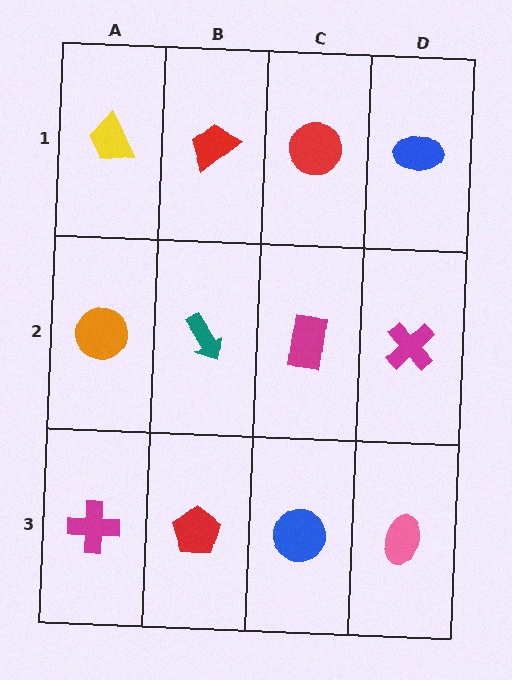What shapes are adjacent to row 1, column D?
A magenta cross (row 2, column D), a red circle (row 1, column C).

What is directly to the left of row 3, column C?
A red pentagon.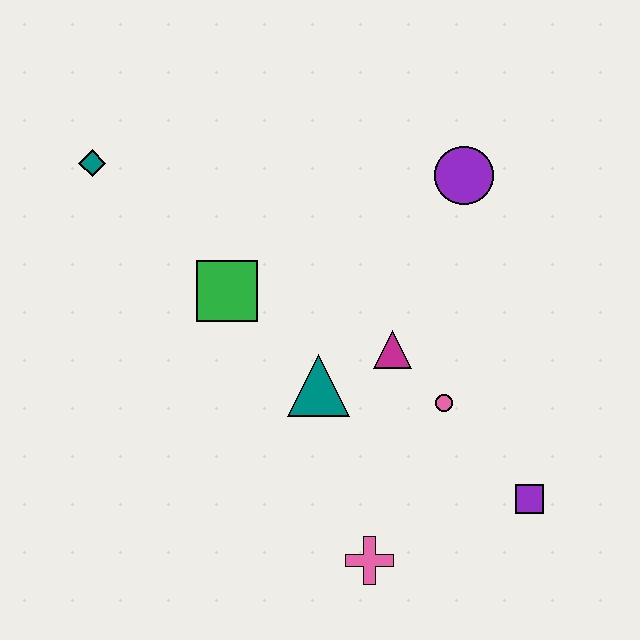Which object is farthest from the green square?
The purple square is farthest from the green square.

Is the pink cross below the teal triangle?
Yes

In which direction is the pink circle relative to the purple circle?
The pink circle is below the purple circle.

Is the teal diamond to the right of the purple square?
No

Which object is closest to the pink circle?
The magenta triangle is closest to the pink circle.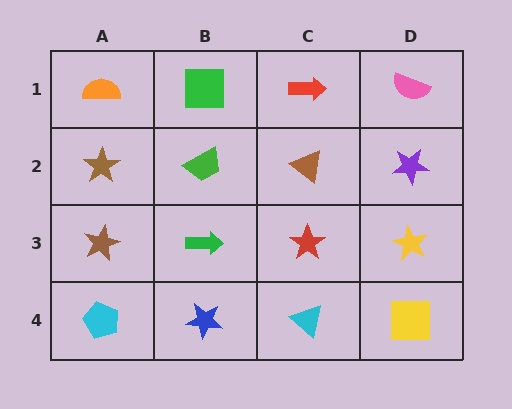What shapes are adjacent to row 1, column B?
A green trapezoid (row 2, column B), an orange semicircle (row 1, column A), a red arrow (row 1, column C).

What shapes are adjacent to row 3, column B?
A green trapezoid (row 2, column B), a blue star (row 4, column B), a brown star (row 3, column A), a red star (row 3, column C).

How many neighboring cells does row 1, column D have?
2.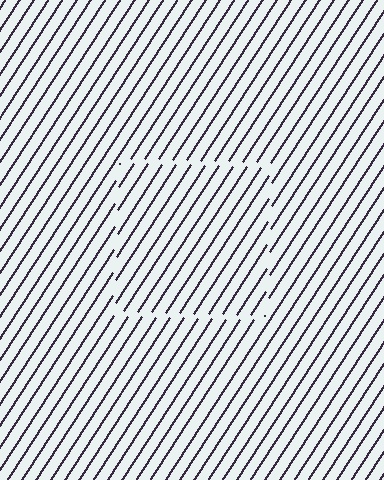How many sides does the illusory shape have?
4 sides — the line-ends trace a square.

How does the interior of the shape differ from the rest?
The interior of the shape contains the same grating, shifted by half a period — the contour is defined by the phase discontinuity where line-ends from the inner and outer gratings abut.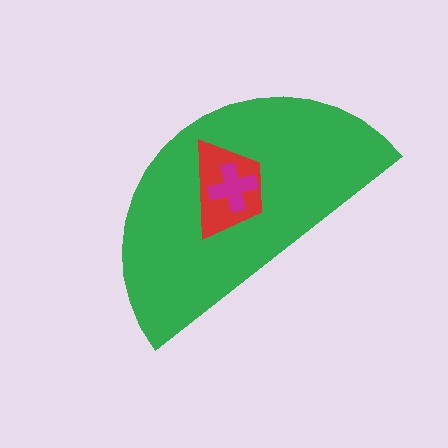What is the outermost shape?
The green semicircle.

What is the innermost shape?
The magenta cross.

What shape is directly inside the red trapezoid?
The magenta cross.